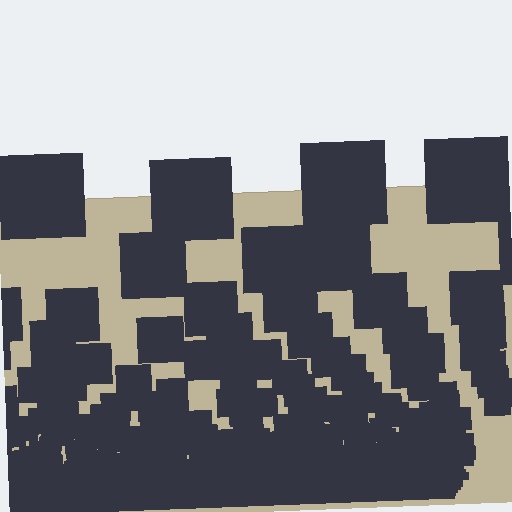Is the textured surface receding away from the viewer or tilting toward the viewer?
The surface appears to tilt toward the viewer. Texture elements get larger and sparser toward the top.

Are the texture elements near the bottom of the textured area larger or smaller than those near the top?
Smaller. The gradient is inverted — elements near the bottom are smaller and denser.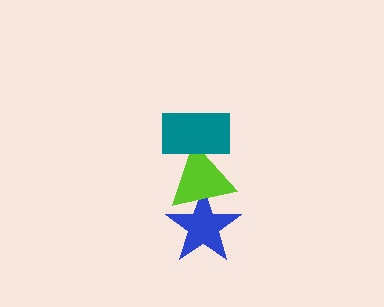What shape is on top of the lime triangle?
The teal rectangle is on top of the lime triangle.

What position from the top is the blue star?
The blue star is 3rd from the top.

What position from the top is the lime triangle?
The lime triangle is 2nd from the top.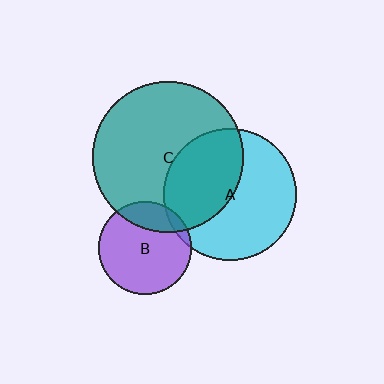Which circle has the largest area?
Circle C (teal).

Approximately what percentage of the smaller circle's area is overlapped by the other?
Approximately 20%.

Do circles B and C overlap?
Yes.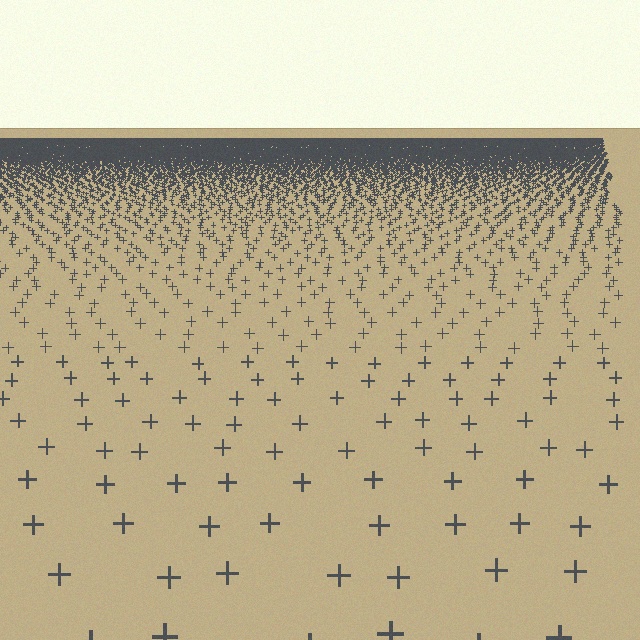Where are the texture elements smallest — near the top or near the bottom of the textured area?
Near the top.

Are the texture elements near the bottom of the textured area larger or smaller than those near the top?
Larger. Near the bottom, elements are closer to the viewer and appear at a bigger on-screen size.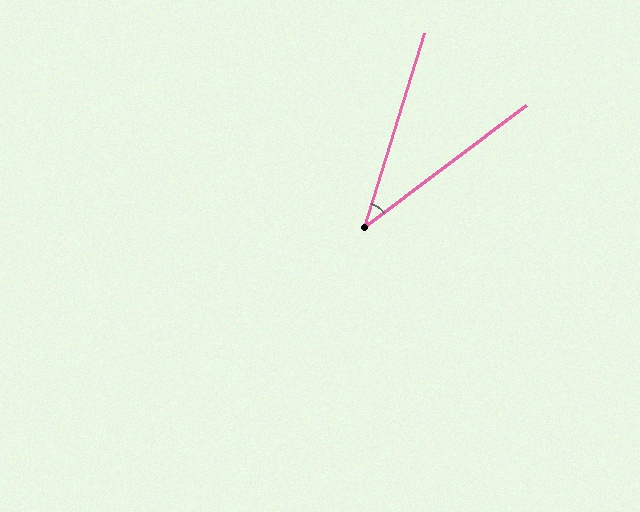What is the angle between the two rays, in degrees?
Approximately 36 degrees.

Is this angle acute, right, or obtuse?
It is acute.